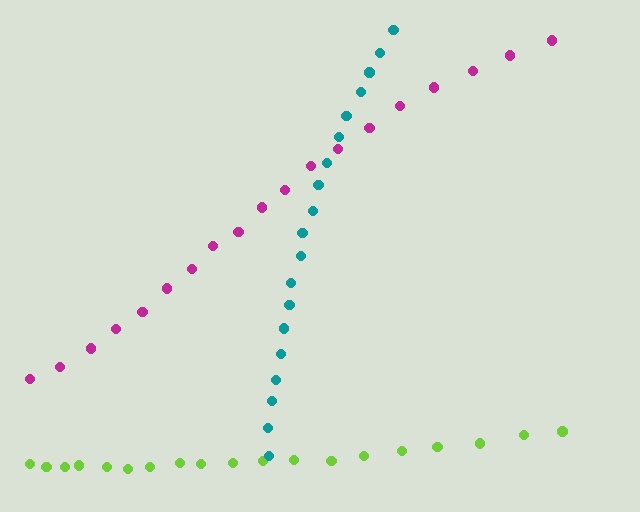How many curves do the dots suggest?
There are 3 distinct paths.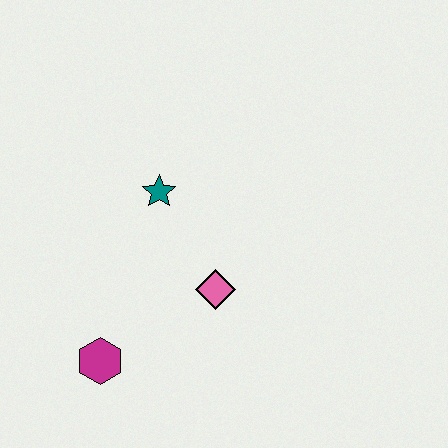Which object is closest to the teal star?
The pink diamond is closest to the teal star.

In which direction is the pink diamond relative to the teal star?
The pink diamond is below the teal star.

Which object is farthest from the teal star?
The magenta hexagon is farthest from the teal star.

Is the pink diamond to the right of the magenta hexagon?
Yes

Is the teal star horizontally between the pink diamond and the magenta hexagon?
Yes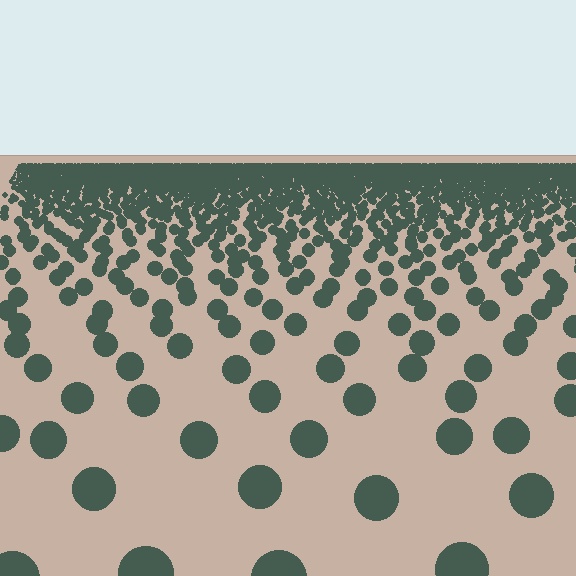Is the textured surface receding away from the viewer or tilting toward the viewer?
The surface is receding away from the viewer. Texture elements get smaller and denser toward the top.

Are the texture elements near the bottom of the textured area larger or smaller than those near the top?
Larger. Near the bottom, elements are closer to the viewer and appear at a bigger on-screen size.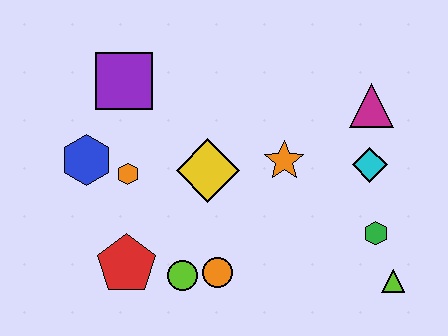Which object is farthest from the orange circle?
The magenta triangle is farthest from the orange circle.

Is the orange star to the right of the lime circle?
Yes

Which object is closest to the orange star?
The yellow diamond is closest to the orange star.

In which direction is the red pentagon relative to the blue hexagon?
The red pentagon is below the blue hexagon.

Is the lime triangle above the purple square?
No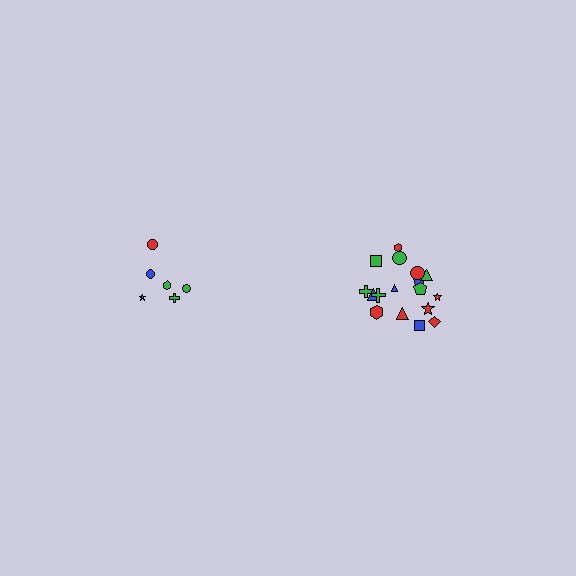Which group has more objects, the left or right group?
The right group.